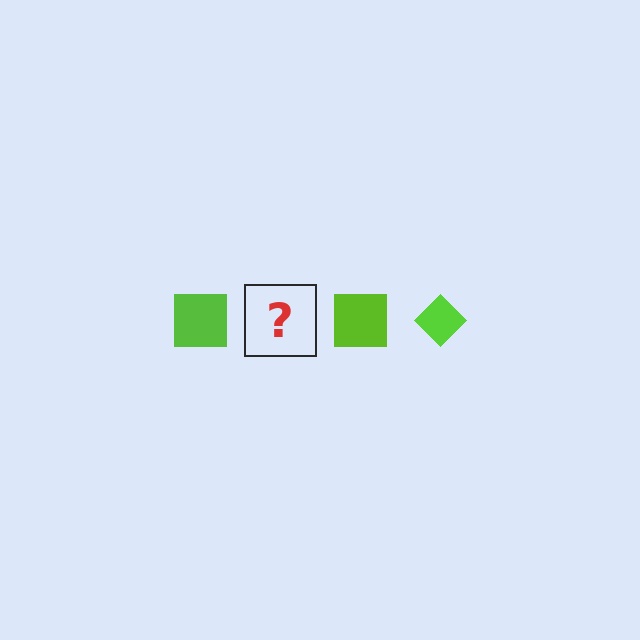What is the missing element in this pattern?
The missing element is a lime diamond.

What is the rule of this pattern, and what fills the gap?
The rule is that the pattern cycles through square, diamond shapes in lime. The gap should be filled with a lime diamond.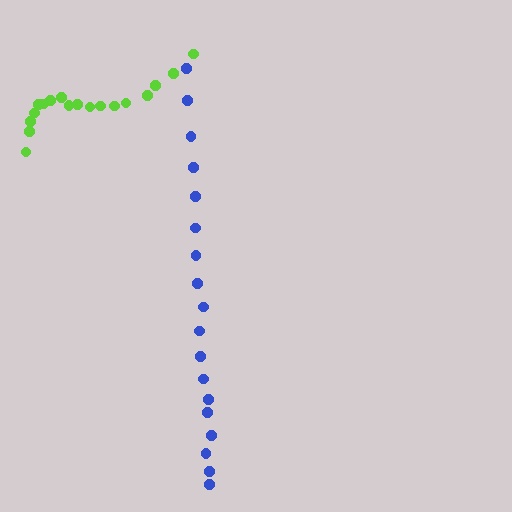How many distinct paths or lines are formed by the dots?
There are 2 distinct paths.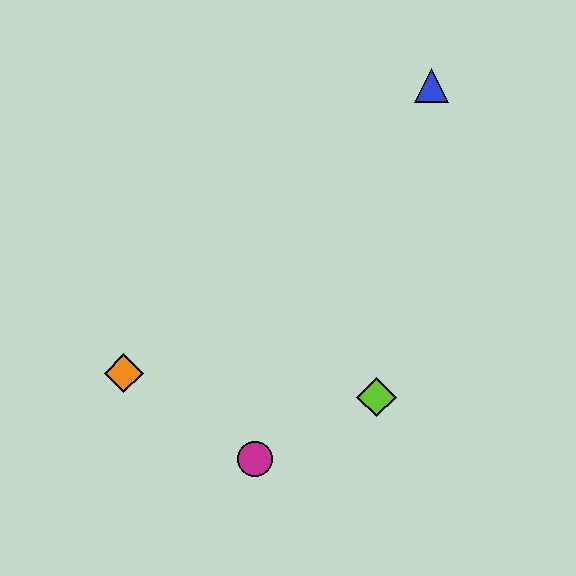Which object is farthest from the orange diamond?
The blue triangle is farthest from the orange diamond.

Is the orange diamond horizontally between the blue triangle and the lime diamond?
No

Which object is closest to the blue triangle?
The lime diamond is closest to the blue triangle.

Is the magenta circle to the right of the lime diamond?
No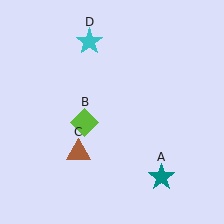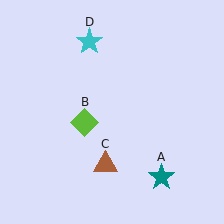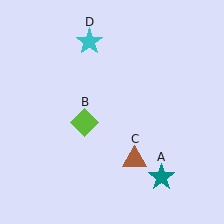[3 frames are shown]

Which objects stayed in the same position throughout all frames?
Teal star (object A) and lime diamond (object B) and cyan star (object D) remained stationary.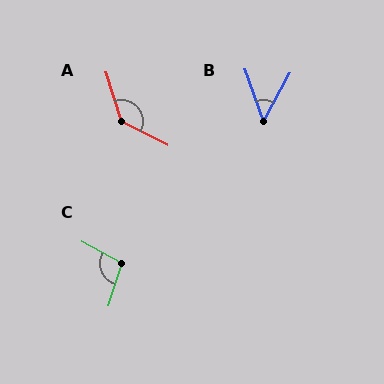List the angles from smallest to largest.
B (48°), C (101°), A (135°).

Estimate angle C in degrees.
Approximately 101 degrees.